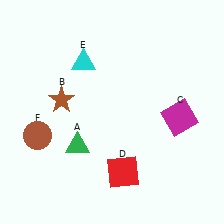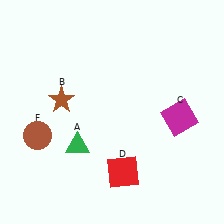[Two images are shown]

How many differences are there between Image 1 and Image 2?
There is 1 difference between the two images.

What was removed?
The cyan triangle (E) was removed in Image 2.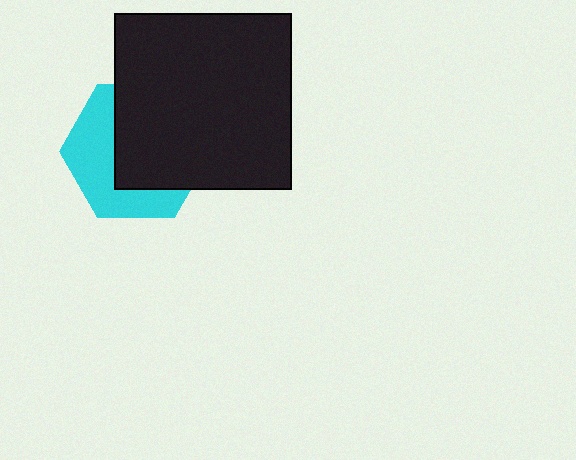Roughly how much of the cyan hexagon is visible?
A small part of it is visible (roughly 43%).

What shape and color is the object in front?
The object in front is a black square.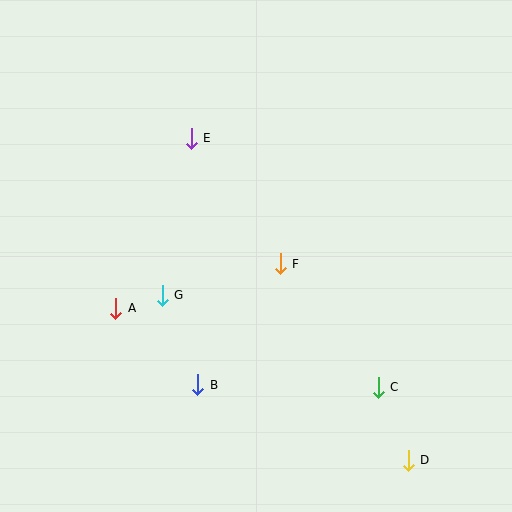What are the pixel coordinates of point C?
Point C is at (378, 387).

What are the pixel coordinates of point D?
Point D is at (408, 460).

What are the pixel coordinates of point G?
Point G is at (162, 295).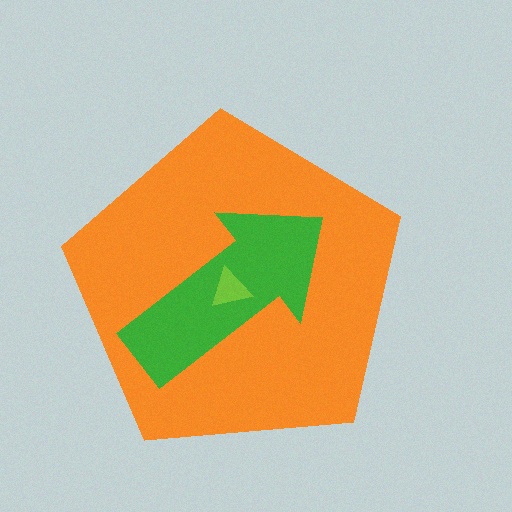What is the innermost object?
The lime triangle.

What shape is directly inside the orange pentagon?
The green arrow.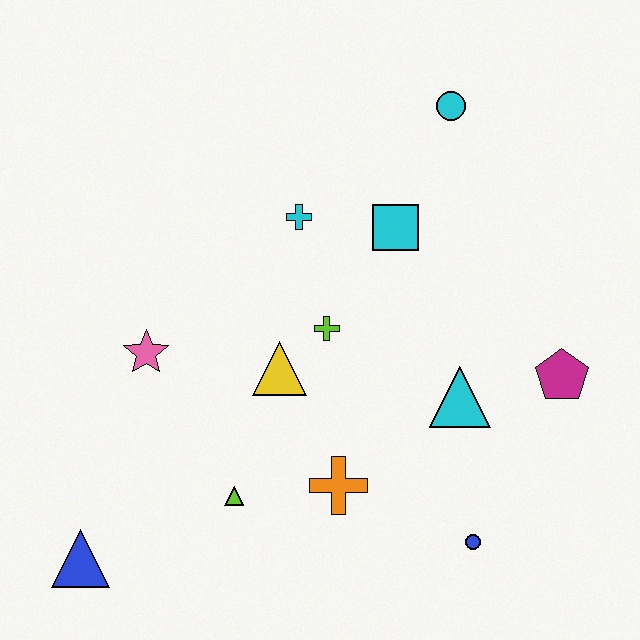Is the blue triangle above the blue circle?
No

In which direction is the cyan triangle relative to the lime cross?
The cyan triangle is to the right of the lime cross.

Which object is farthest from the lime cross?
The blue triangle is farthest from the lime cross.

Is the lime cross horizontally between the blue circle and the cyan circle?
No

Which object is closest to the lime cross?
The yellow triangle is closest to the lime cross.